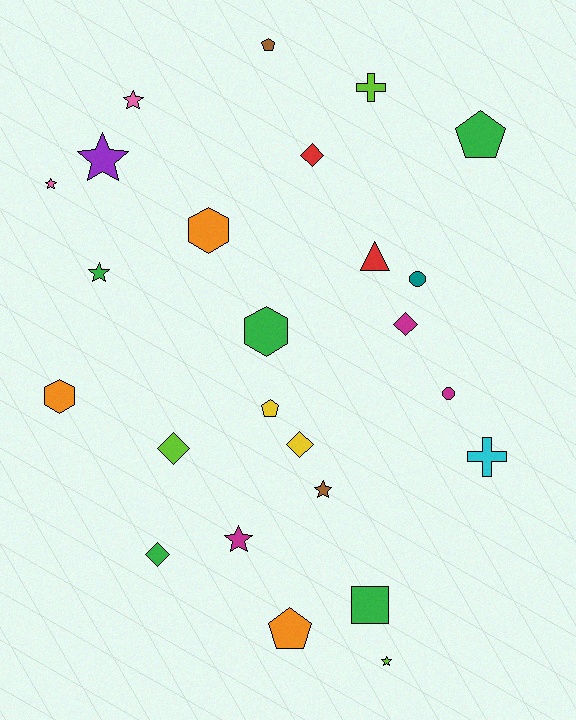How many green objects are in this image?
There are 5 green objects.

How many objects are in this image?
There are 25 objects.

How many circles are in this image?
There are 2 circles.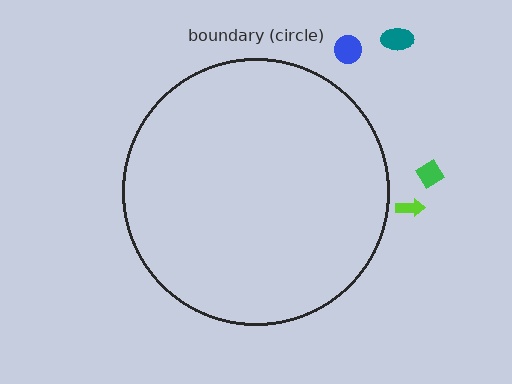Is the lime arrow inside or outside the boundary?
Outside.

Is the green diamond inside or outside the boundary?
Outside.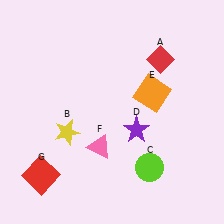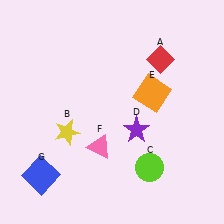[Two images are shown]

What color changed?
The square (G) changed from red in Image 1 to blue in Image 2.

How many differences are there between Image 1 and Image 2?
There is 1 difference between the two images.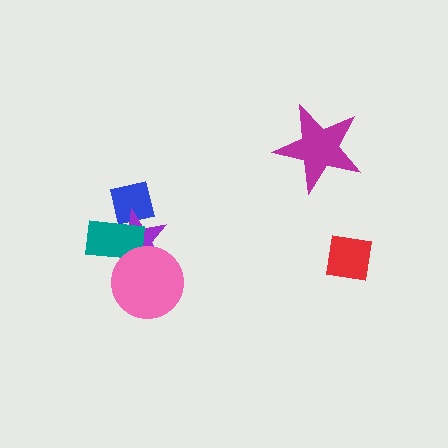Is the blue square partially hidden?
Yes, it is partially covered by another shape.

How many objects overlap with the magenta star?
0 objects overlap with the magenta star.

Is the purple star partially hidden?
Yes, it is partially covered by another shape.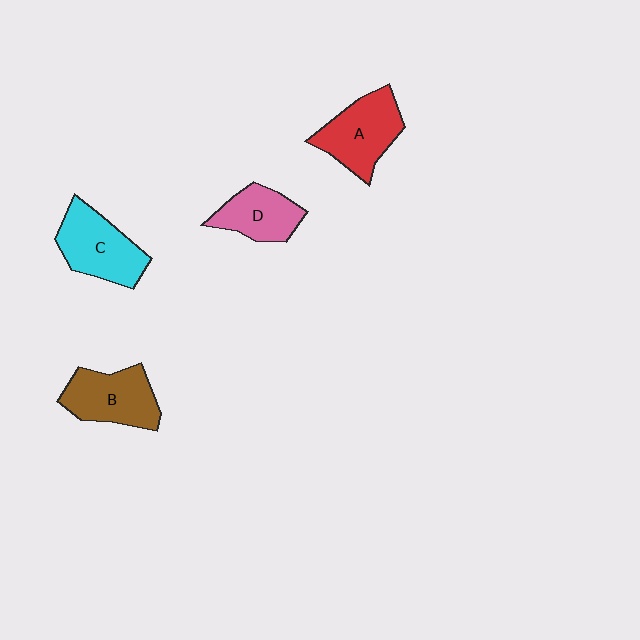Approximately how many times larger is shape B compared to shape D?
Approximately 1.3 times.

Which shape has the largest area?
Shape A (red).